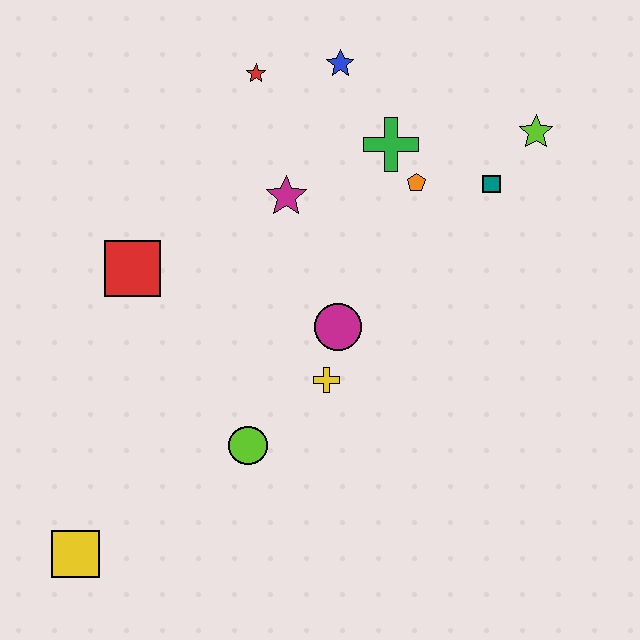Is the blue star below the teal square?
No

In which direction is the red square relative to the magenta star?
The red square is to the left of the magenta star.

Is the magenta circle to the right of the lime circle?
Yes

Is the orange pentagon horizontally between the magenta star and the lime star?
Yes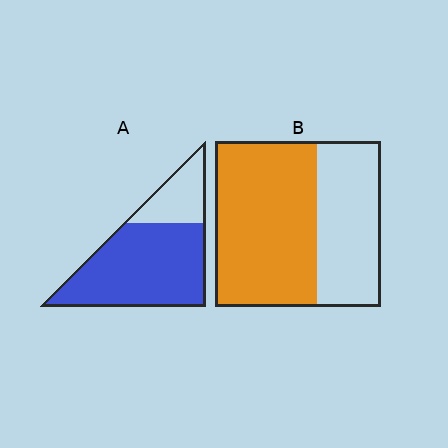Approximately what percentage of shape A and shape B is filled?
A is approximately 75% and B is approximately 60%.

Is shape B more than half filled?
Yes.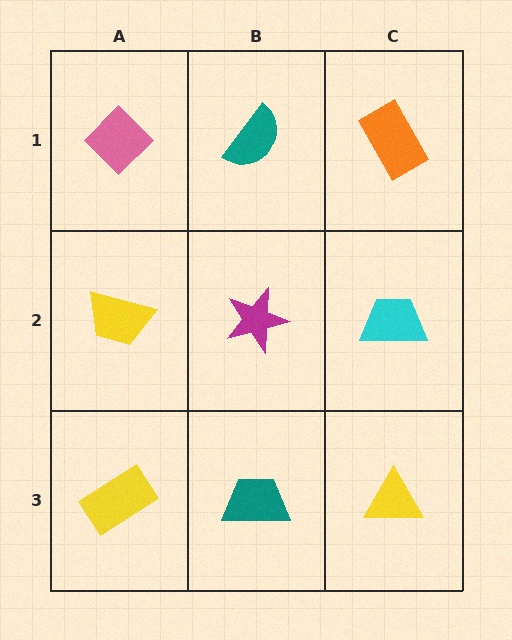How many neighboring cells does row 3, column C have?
2.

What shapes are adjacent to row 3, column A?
A yellow trapezoid (row 2, column A), a teal trapezoid (row 3, column B).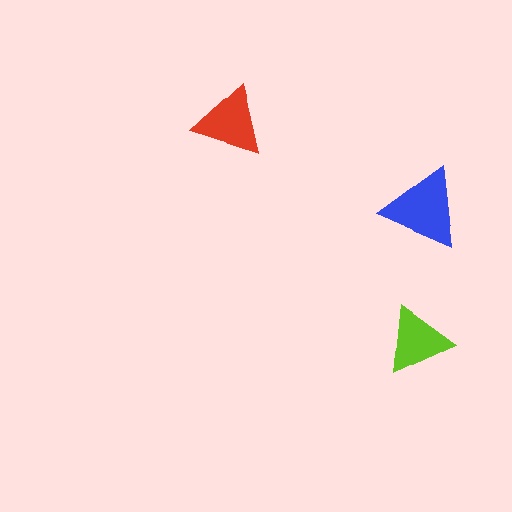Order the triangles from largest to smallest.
the blue one, the red one, the lime one.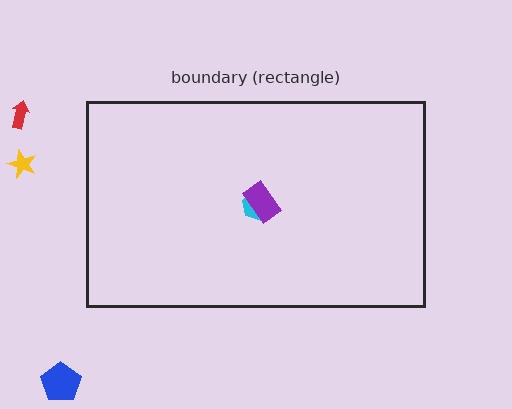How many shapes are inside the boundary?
2 inside, 3 outside.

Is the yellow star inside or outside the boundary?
Outside.